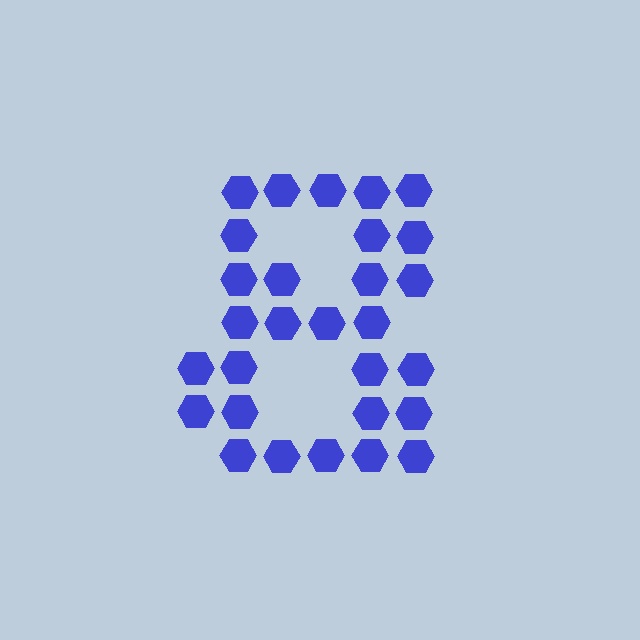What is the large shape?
The large shape is the digit 8.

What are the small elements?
The small elements are hexagons.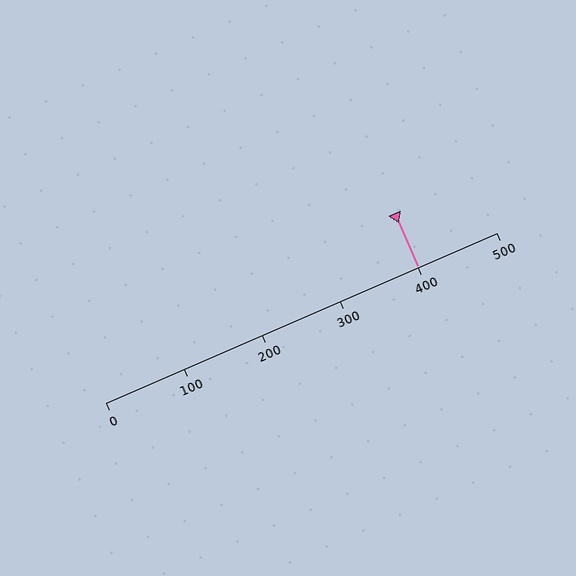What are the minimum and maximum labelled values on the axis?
The axis runs from 0 to 500.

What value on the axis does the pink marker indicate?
The marker indicates approximately 400.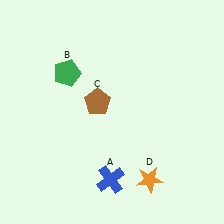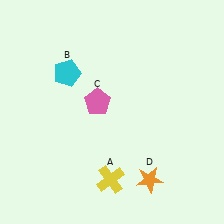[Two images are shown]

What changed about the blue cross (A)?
In Image 1, A is blue. In Image 2, it changed to yellow.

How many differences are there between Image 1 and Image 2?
There are 3 differences between the two images.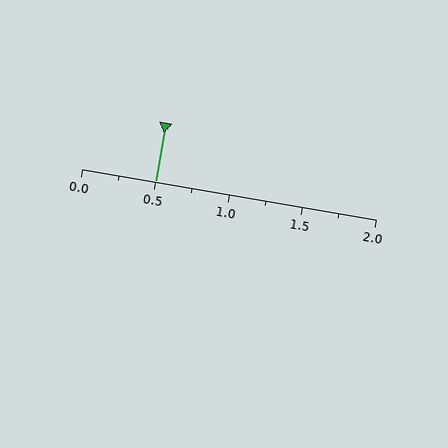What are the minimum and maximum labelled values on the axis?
The axis runs from 0.0 to 2.0.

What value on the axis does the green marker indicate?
The marker indicates approximately 0.5.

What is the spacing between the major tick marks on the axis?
The major ticks are spaced 0.5 apart.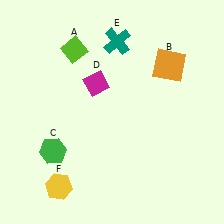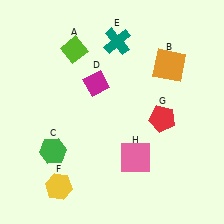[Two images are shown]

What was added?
A red pentagon (G), a pink square (H) were added in Image 2.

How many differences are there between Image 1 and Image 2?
There are 2 differences between the two images.